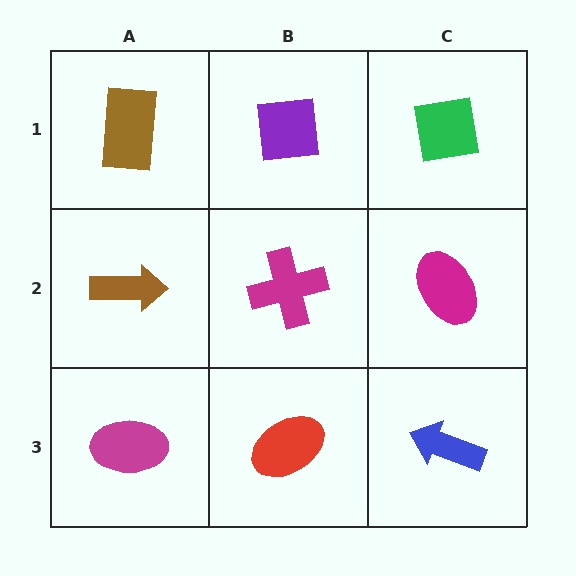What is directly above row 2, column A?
A brown rectangle.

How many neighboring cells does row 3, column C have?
2.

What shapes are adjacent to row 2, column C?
A green square (row 1, column C), a blue arrow (row 3, column C), a magenta cross (row 2, column B).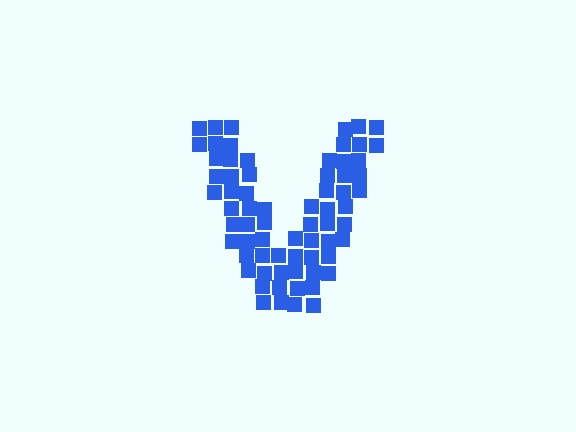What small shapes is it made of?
It is made of small squares.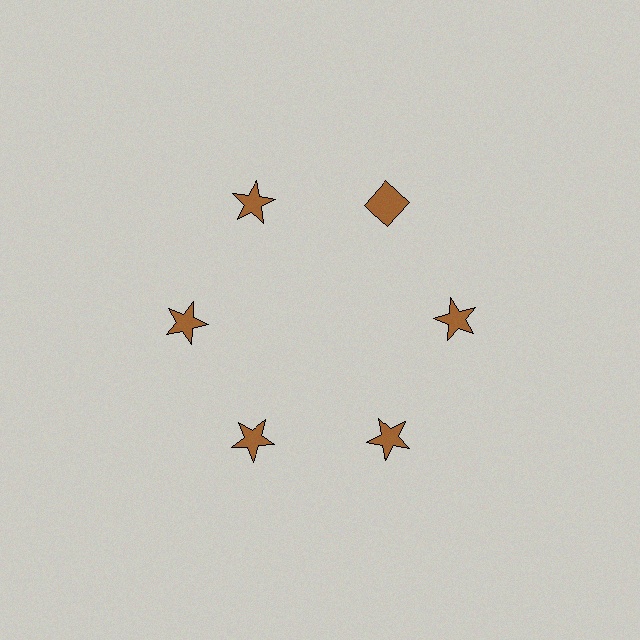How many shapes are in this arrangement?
There are 6 shapes arranged in a ring pattern.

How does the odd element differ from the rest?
It has a different shape: diamond instead of star.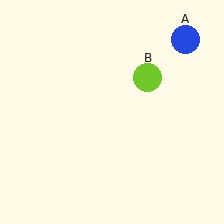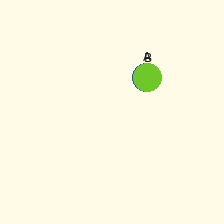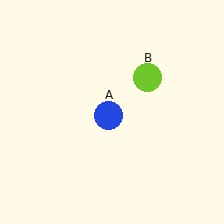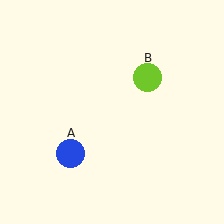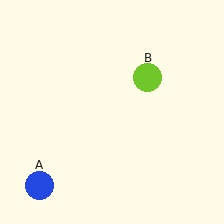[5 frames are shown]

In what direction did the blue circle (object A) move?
The blue circle (object A) moved down and to the left.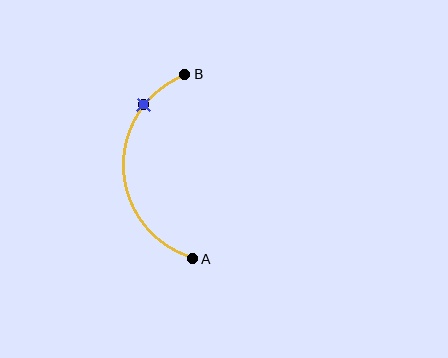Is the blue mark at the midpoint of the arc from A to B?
No. The blue mark lies on the arc but is closer to endpoint B. The arc midpoint would be at the point on the curve equidistant along the arc from both A and B.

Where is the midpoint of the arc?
The arc midpoint is the point on the curve farthest from the straight line joining A and B. It sits to the left of that line.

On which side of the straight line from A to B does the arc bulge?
The arc bulges to the left of the straight line connecting A and B.